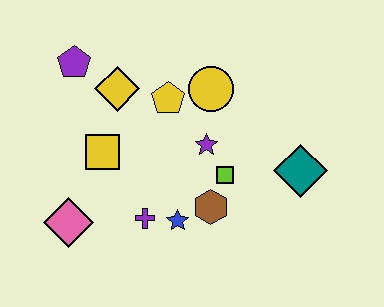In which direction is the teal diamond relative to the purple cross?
The teal diamond is to the right of the purple cross.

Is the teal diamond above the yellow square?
No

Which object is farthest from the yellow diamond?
The teal diamond is farthest from the yellow diamond.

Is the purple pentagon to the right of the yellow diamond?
No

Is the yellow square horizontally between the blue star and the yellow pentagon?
No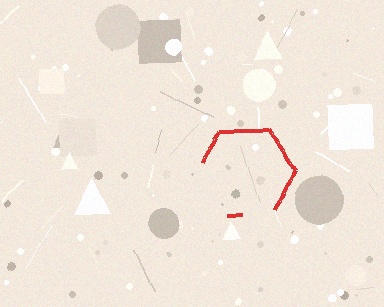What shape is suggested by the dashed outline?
The dashed outline suggests a hexagon.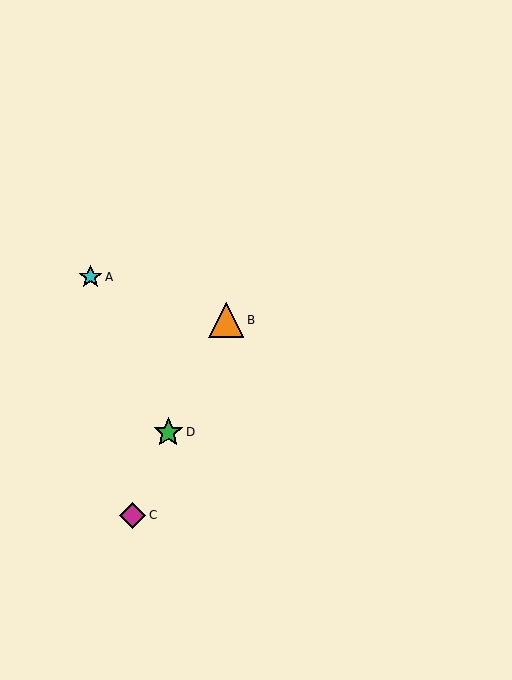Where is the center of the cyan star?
The center of the cyan star is at (90, 277).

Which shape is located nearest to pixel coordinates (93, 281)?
The cyan star (labeled A) at (90, 277) is nearest to that location.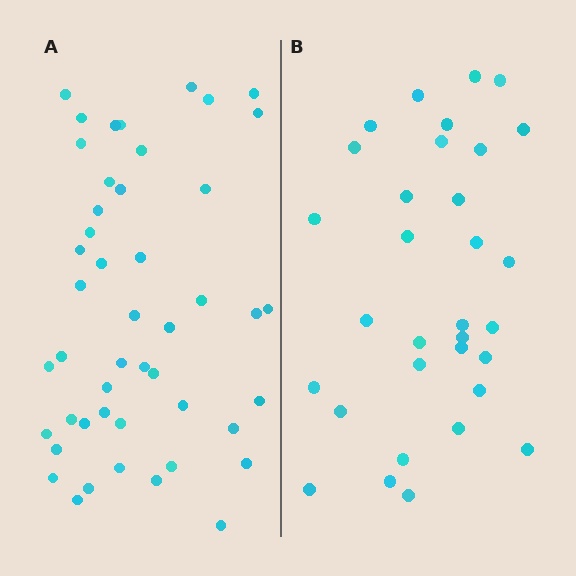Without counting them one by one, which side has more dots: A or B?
Region A (the left region) has more dots.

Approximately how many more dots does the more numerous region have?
Region A has approximately 15 more dots than region B.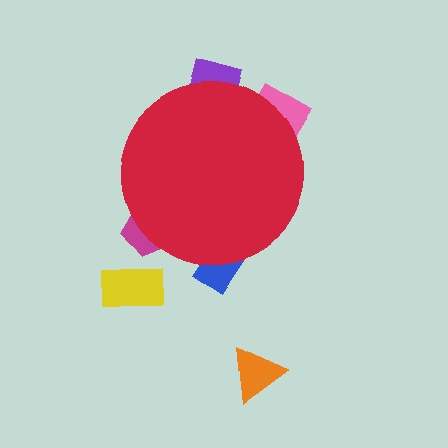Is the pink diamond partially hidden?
Yes, the pink diamond is partially hidden behind the red circle.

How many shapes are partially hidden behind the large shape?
4 shapes are partially hidden.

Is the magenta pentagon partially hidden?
Yes, the magenta pentagon is partially hidden behind the red circle.